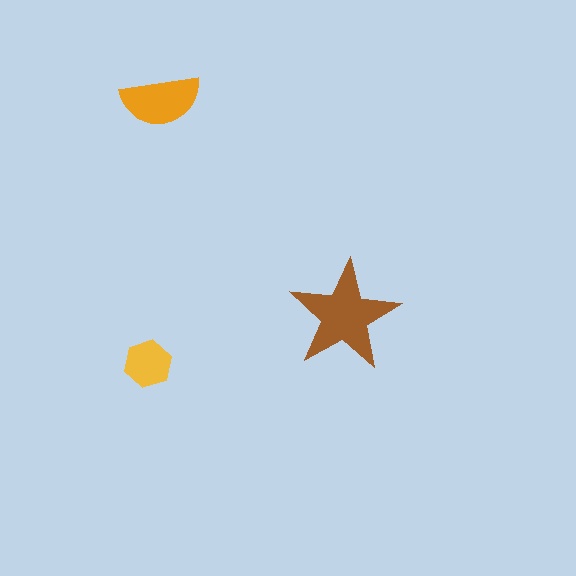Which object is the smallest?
The yellow hexagon.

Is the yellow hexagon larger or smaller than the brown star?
Smaller.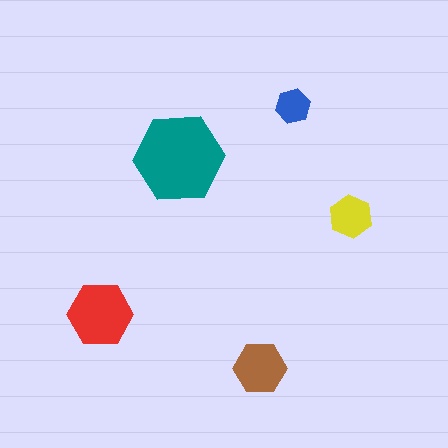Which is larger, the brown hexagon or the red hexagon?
The red one.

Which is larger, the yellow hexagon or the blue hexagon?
The yellow one.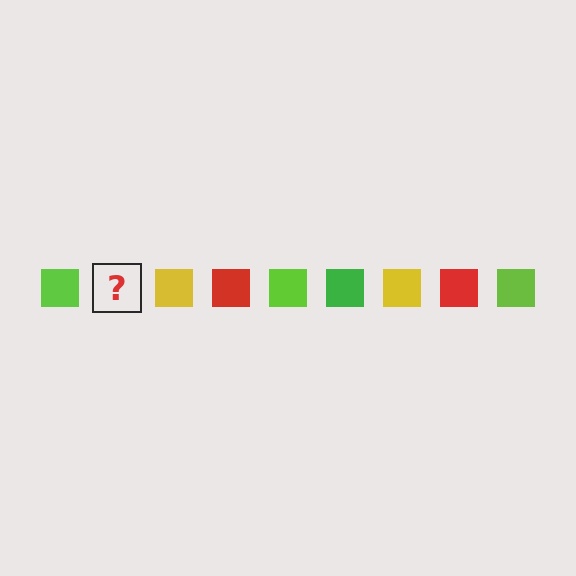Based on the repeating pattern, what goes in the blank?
The blank should be a green square.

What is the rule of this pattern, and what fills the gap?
The rule is that the pattern cycles through lime, green, yellow, red squares. The gap should be filled with a green square.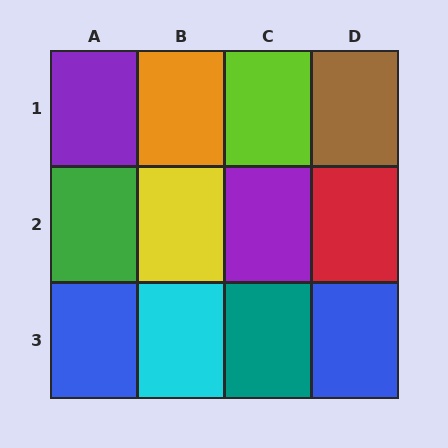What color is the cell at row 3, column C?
Teal.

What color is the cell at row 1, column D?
Brown.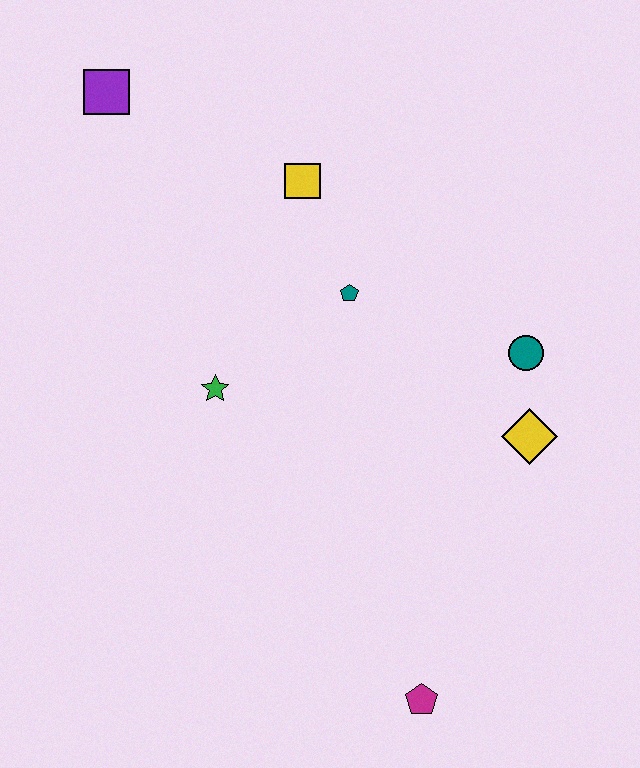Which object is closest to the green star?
The teal pentagon is closest to the green star.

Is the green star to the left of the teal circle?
Yes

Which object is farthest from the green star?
The magenta pentagon is farthest from the green star.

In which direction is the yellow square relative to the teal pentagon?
The yellow square is above the teal pentagon.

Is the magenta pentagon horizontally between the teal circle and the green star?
Yes